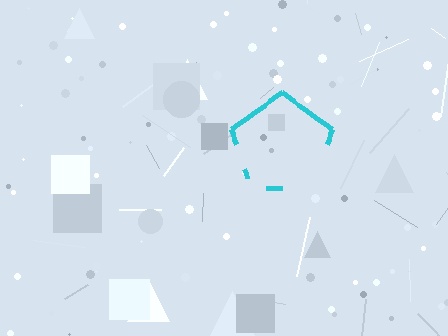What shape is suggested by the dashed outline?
The dashed outline suggests a pentagon.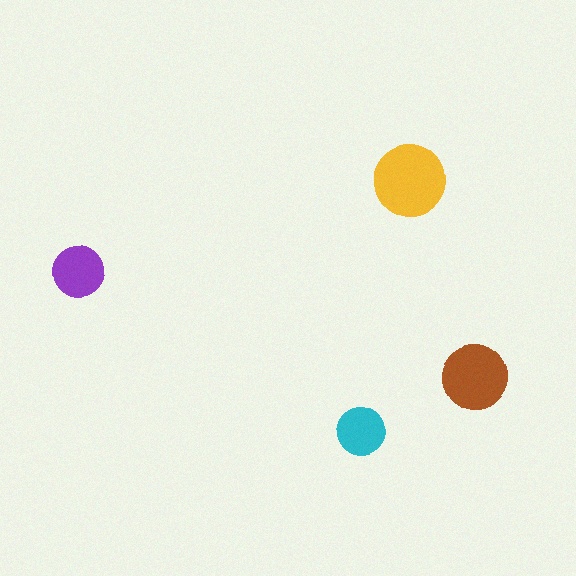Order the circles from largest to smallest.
the yellow one, the brown one, the purple one, the cyan one.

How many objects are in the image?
There are 4 objects in the image.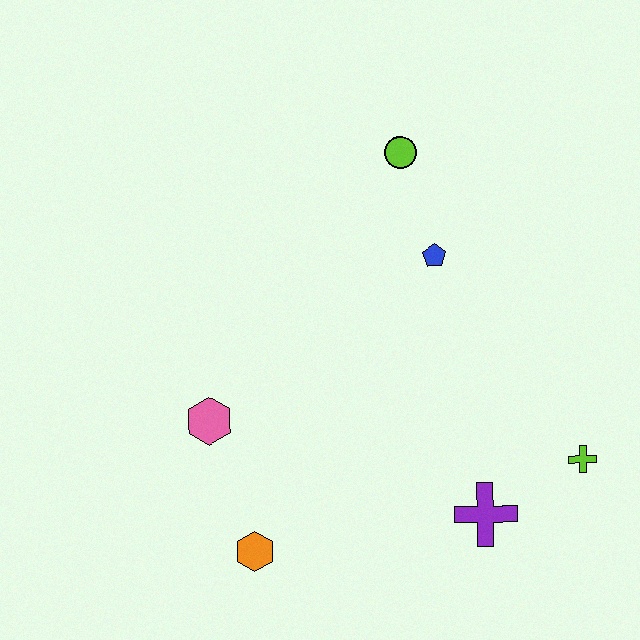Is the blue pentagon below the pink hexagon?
No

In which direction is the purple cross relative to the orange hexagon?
The purple cross is to the right of the orange hexagon.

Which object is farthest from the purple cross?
The lime circle is farthest from the purple cross.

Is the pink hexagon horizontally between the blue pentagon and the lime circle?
No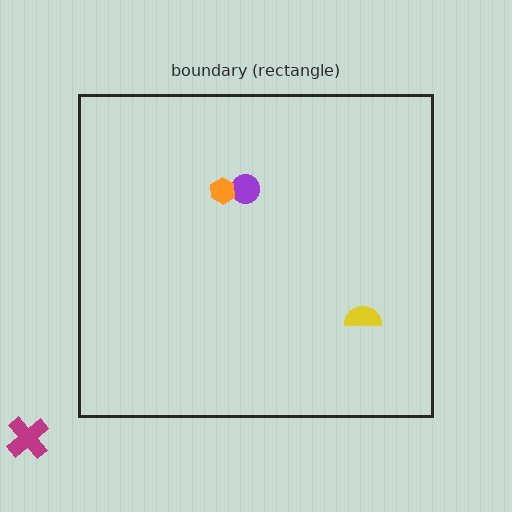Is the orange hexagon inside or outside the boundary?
Inside.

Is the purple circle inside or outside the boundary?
Inside.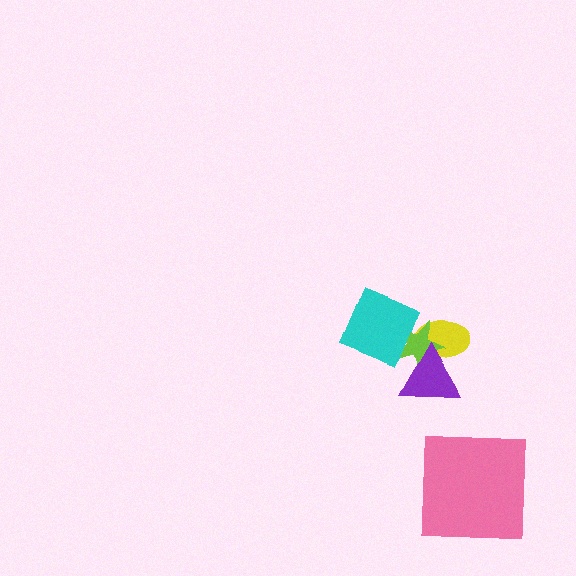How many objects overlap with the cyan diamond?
2 objects overlap with the cyan diamond.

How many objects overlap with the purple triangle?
2 objects overlap with the purple triangle.